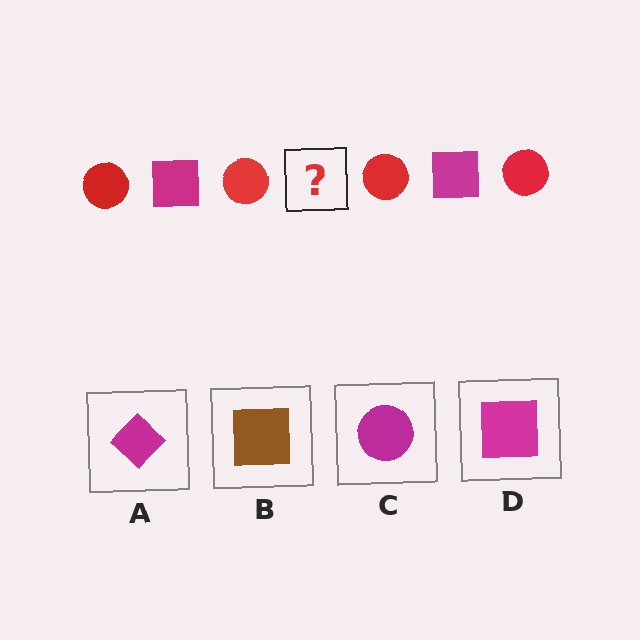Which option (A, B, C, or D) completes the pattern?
D.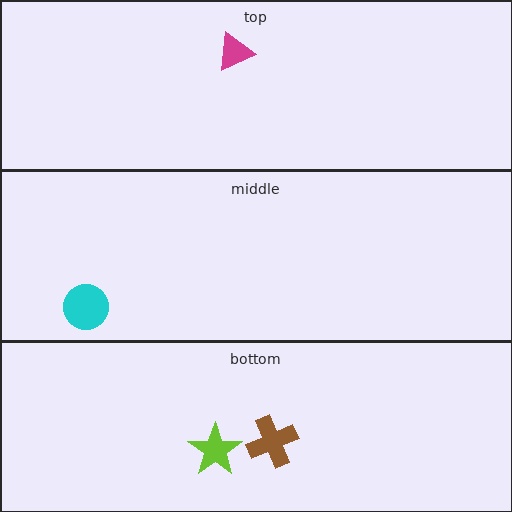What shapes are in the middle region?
The cyan circle.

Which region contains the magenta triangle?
The top region.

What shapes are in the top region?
The magenta triangle.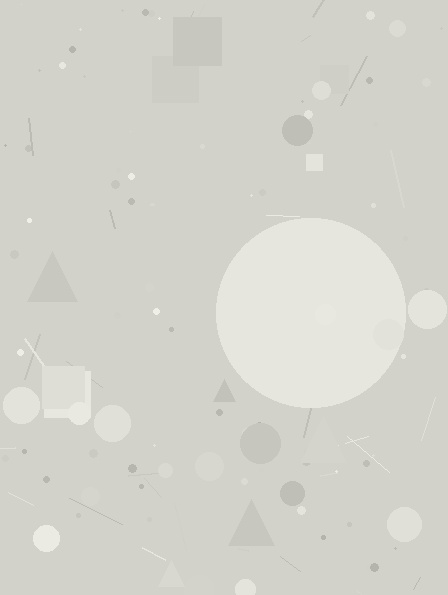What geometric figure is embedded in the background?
A circle is embedded in the background.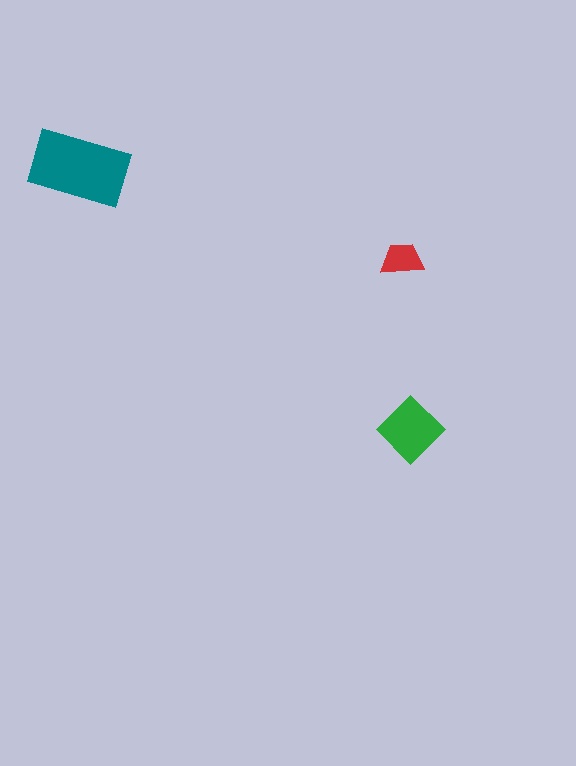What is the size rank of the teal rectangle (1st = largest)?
1st.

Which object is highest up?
The teal rectangle is topmost.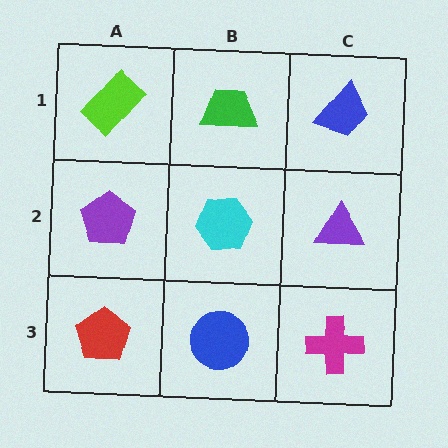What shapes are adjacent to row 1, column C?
A purple triangle (row 2, column C), a green trapezoid (row 1, column B).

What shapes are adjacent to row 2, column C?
A blue trapezoid (row 1, column C), a magenta cross (row 3, column C), a cyan hexagon (row 2, column B).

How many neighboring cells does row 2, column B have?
4.